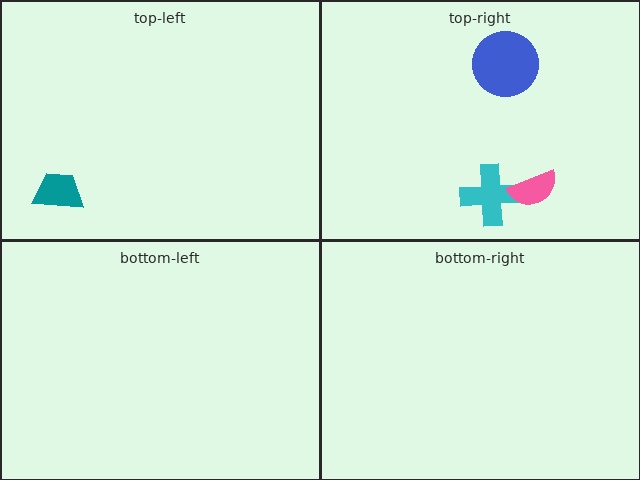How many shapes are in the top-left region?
1.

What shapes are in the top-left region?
The teal trapezoid.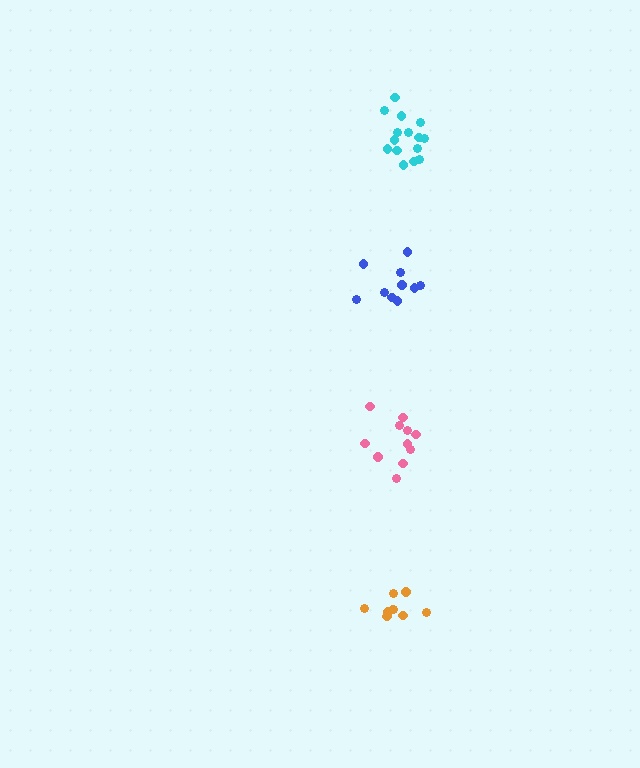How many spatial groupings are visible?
There are 4 spatial groupings.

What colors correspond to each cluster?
The clusters are colored: pink, orange, blue, cyan.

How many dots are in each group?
Group 1: 11 dots, Group 2: 9 dots, Group 3: 10 dots, Group 4: 15 dots (45 total).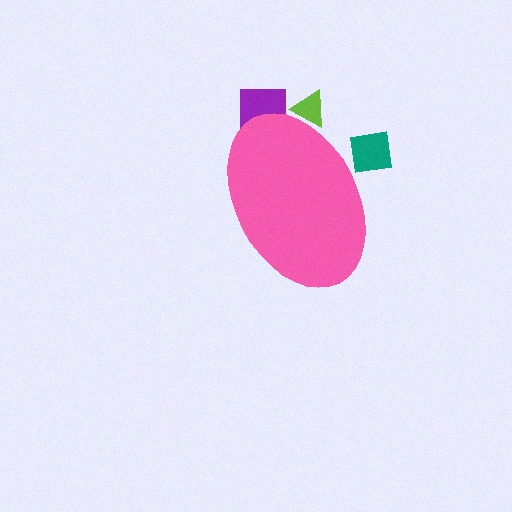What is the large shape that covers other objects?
A pink ellipse.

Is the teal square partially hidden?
Yes, the teal square is partially hidden behind the pink ellipse.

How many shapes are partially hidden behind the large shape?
3 shapes are partially hidden.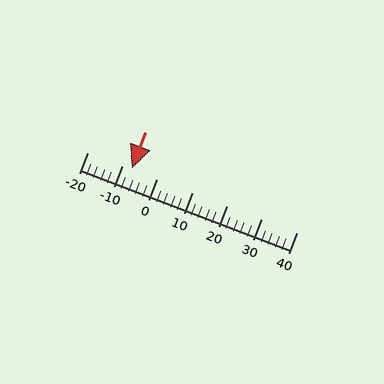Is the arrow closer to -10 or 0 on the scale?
The arrow is closer to -10.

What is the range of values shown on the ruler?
The ruler shows values from -20 to 40.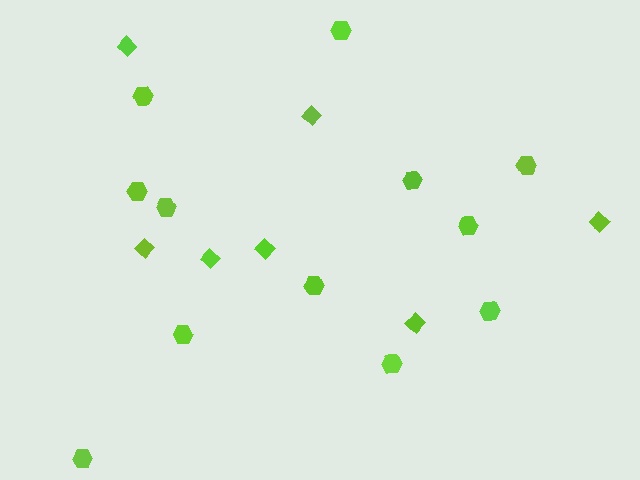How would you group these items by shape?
There are 2 groups: one group of hexagons (12) and one group of diamonds (7).